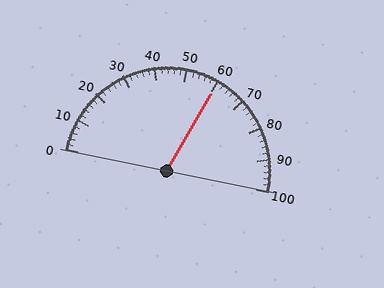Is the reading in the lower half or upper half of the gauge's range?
The reading is in the upper half of the range (0 to 100).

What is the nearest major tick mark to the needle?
The nearest major tick mark is 60.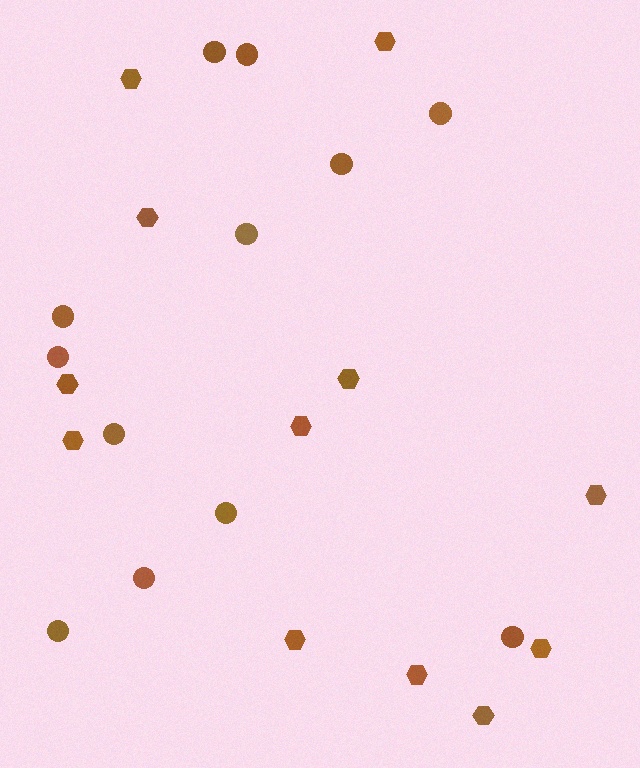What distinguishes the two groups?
There are 2 groups: one group of hexagons (12) and one group of circles (12).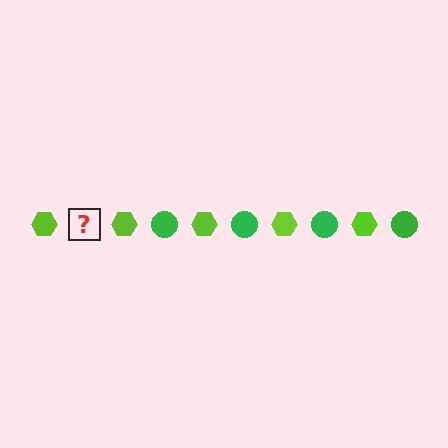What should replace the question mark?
The question mark should be replaced with a green circle.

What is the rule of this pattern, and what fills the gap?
The rule is that the pattern alternates between lime hexagon and green circle. The gap should be filled with a green circle.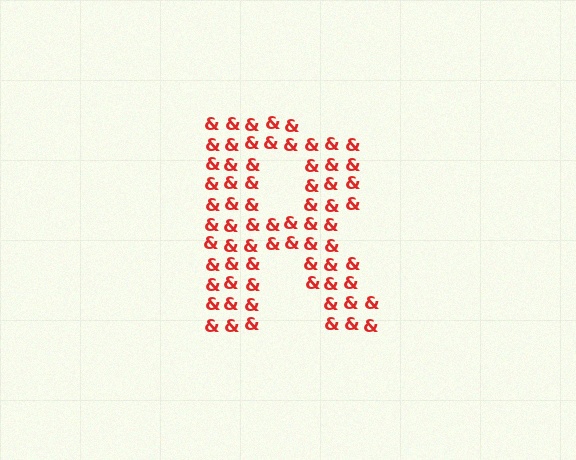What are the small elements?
The small elements are ampersands.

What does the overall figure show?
The overall figure shows the letter R.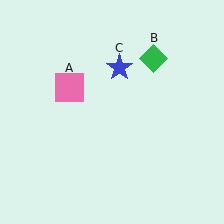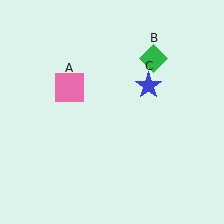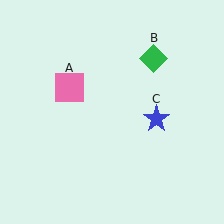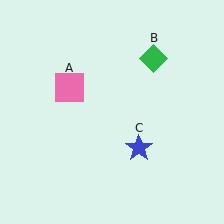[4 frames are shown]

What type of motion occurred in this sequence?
The blue star (object C) rotated clockwise around the center of the scene.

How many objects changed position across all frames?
1 object changed position: blue star (object C).